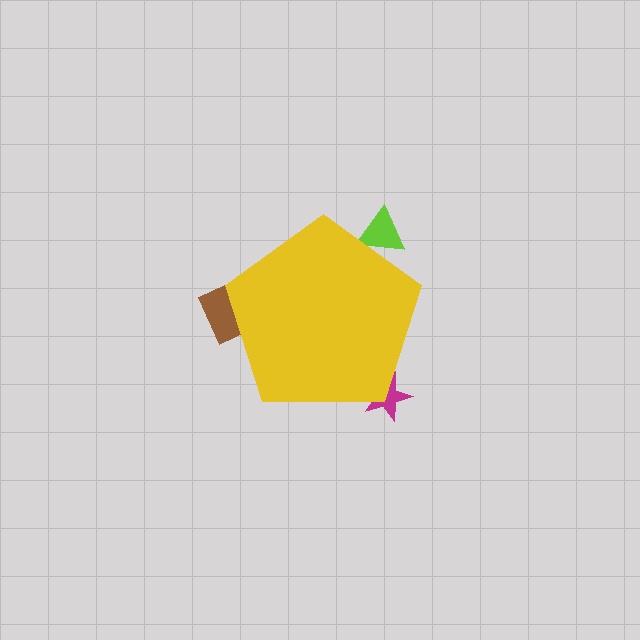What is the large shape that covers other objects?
A yellow pentagon.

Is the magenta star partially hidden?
Yes, the magenta star is partially hidden behind the yellow pentagon.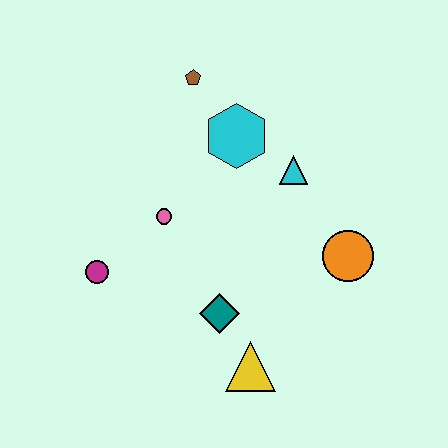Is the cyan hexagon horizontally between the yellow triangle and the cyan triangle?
No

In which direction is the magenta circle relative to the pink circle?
The magenta circle is to the left of the pink circle.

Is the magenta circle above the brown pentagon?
No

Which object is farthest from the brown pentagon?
The yellow triangle is farthest from the brown pentagon.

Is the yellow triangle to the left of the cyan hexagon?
No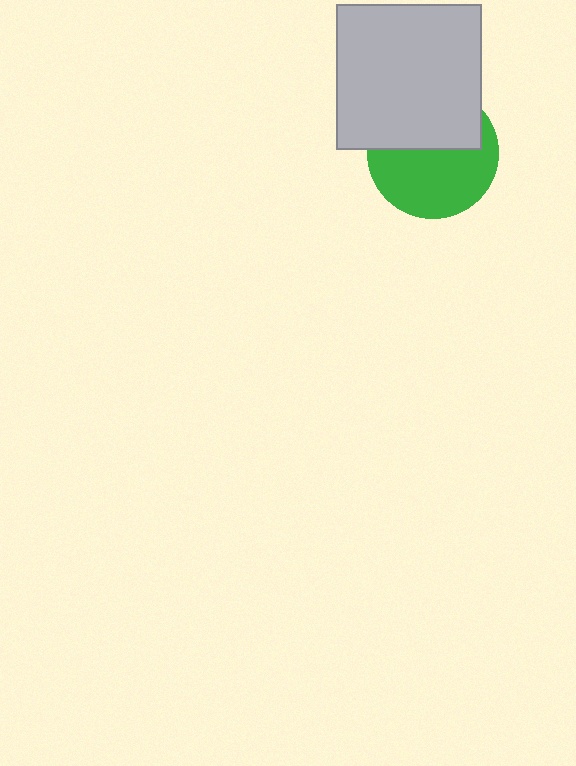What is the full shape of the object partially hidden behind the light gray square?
The partially hidden object is a green circle.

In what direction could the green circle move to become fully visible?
The green circle could move down. That would shift it out from behind the light gray square entirely.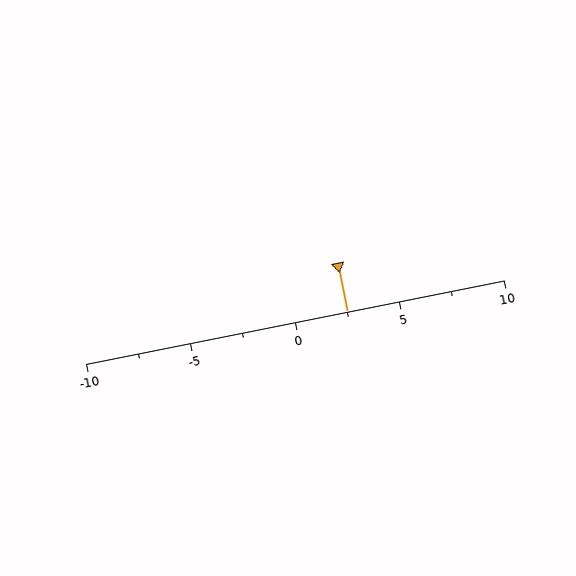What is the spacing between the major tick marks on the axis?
The major ticks are spaced 5 apart.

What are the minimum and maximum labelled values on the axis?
The axis runs from -10 to 10.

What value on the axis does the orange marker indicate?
The marker indicates approximately 2.5.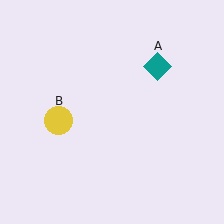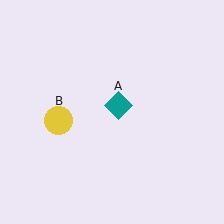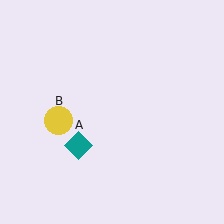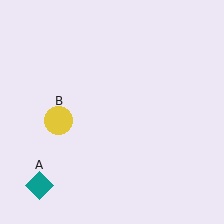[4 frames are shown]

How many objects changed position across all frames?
1 object changed position: teal diamond (object A).